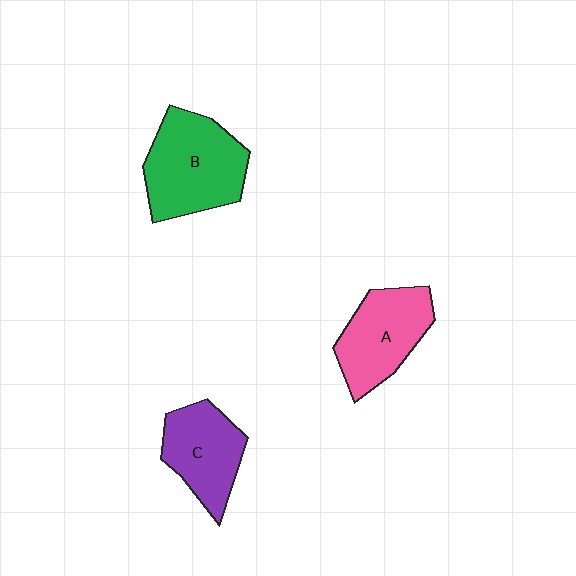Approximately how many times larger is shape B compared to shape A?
Approximately 1.2 times.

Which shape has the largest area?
Shape B (green).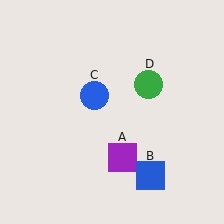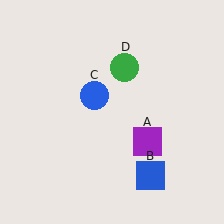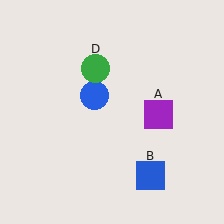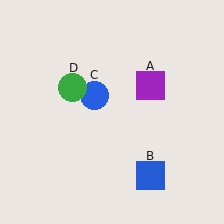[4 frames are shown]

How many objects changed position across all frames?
2 objects changed position: purple square (object A), green circle (object D).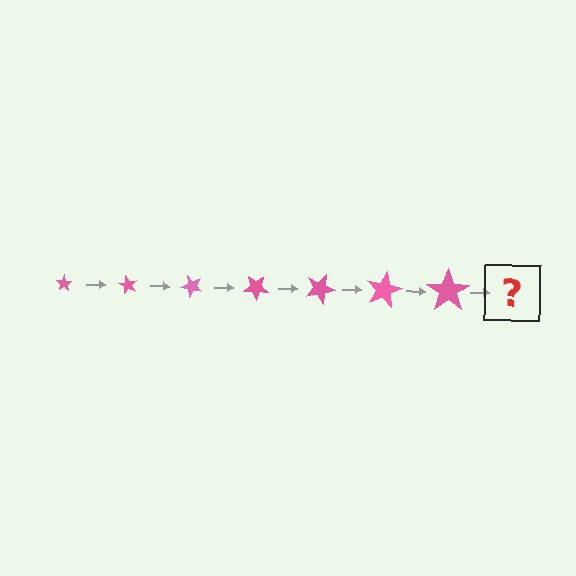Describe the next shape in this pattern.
It should be a star, larger than the previous one and rotated 420 degrees from the start.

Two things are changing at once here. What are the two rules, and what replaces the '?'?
The two rules are that the star grows larger each step and it rotates 60 degrees each step. The '?' should be a star, larger than the previous one and rotated 420 degrees from the start.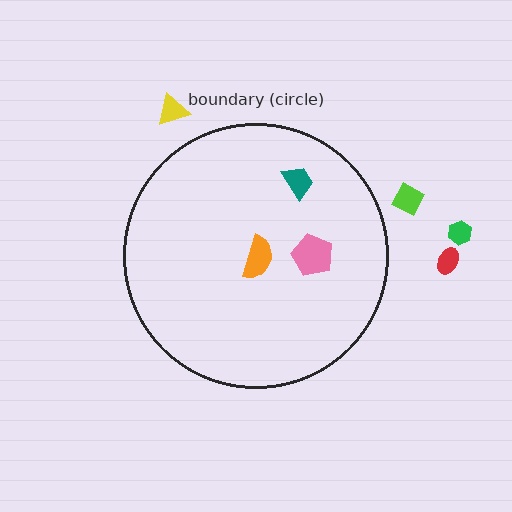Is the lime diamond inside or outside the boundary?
Outside.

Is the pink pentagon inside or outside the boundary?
Inside.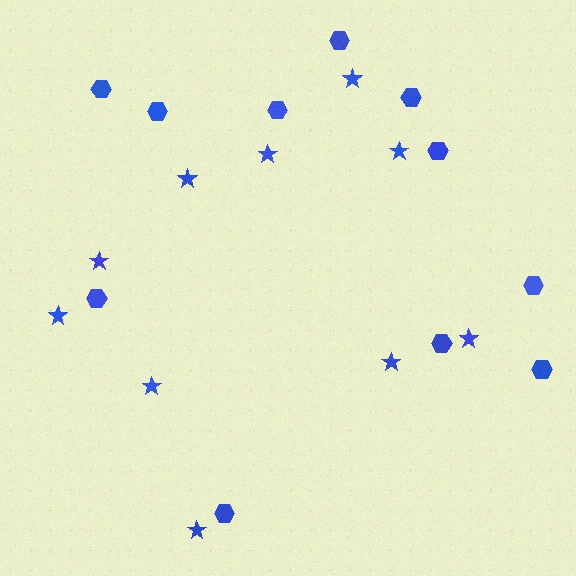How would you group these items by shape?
There are 2 groups: one group of hexagons (11) and one group of stars (10).